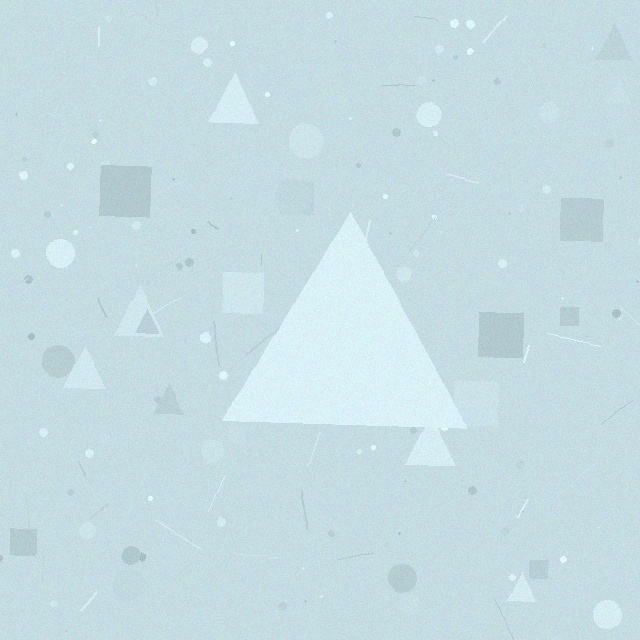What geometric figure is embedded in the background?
A triangle is embedded in the background.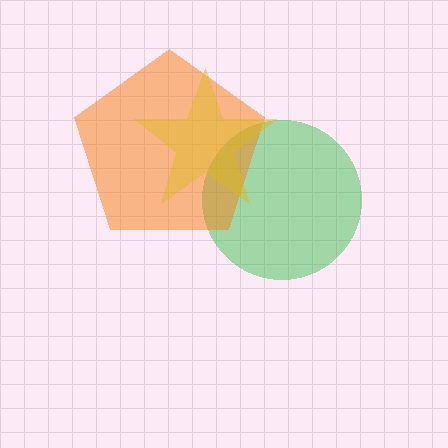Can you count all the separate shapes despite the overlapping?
Yes, there are 3 separate shapes.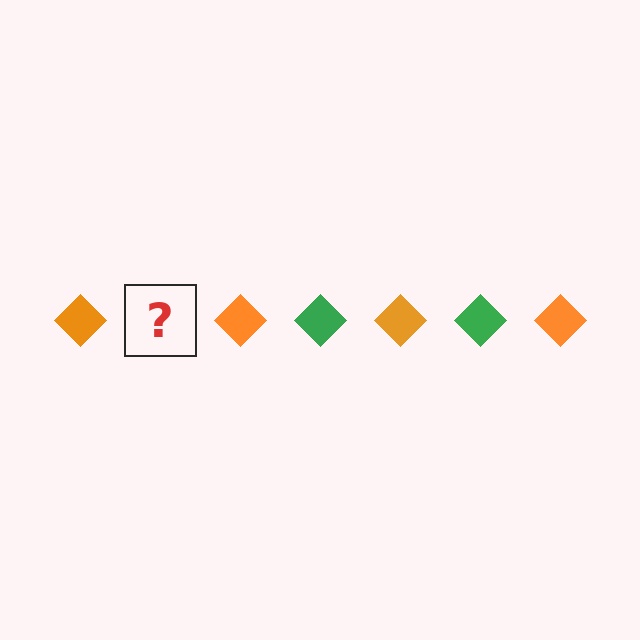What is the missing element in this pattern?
The missing element is a green diamond.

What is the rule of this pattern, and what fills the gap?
The rule is that the pattern cycles through orange, green diamonds. The gap should be filled with a green diamond.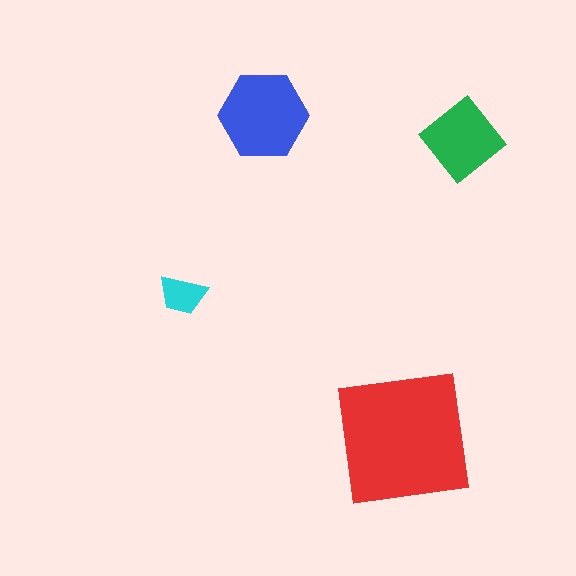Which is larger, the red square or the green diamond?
The red square.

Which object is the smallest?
The cyan trapezoid.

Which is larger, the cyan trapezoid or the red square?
The red square.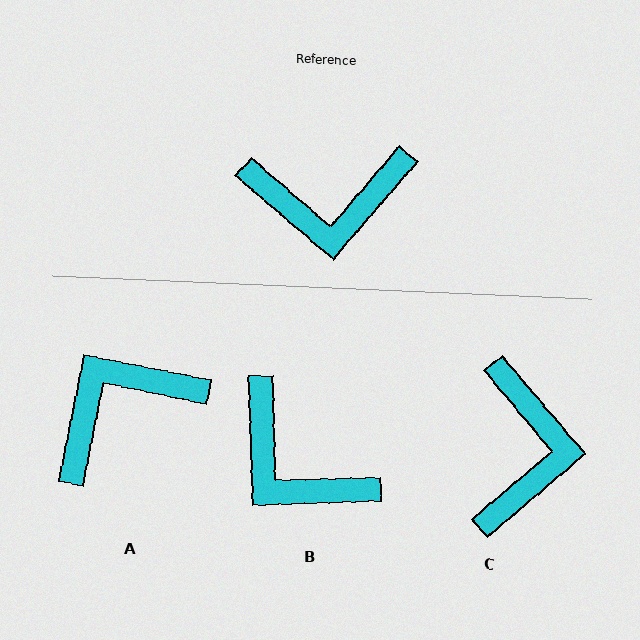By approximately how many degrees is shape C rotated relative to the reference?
Approximately 81 degrees counter-clockwise.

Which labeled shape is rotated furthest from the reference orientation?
A, about 151 degrees away.